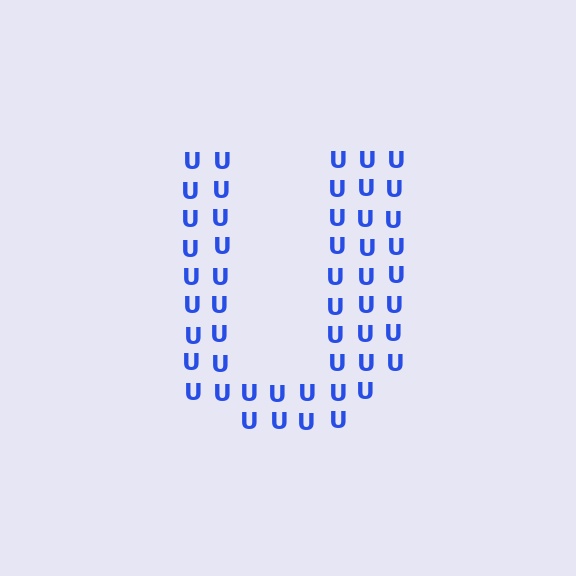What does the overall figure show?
The overall figure shows the letter U.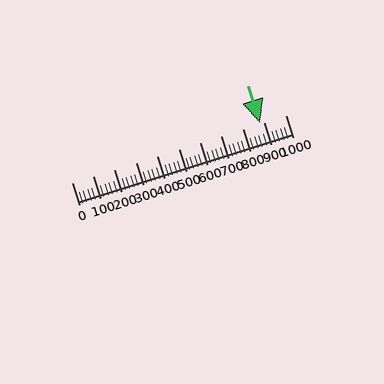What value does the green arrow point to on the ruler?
The green arrow points to approximately 884.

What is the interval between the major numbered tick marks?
The major tick marks are spaced 100 units apart.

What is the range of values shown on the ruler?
The ruler shows values from 0 to 1000.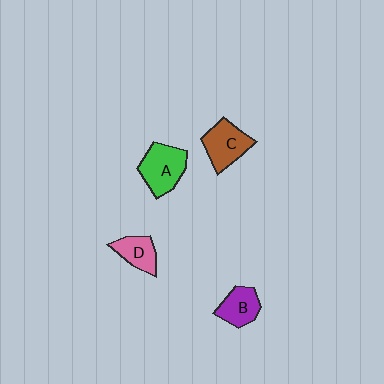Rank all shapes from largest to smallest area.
From largest to smallest: A (green), C (brown), B (purple), D (pink).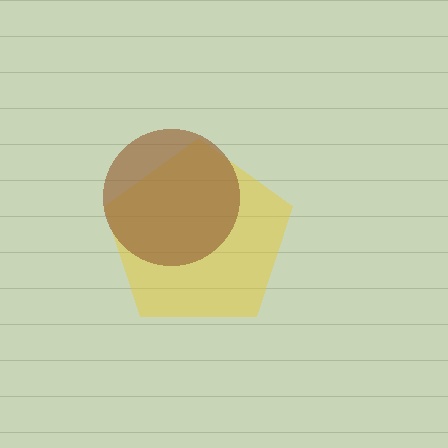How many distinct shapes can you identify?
There are 2 distinct shapes: a yellow pentagon, a brown circle.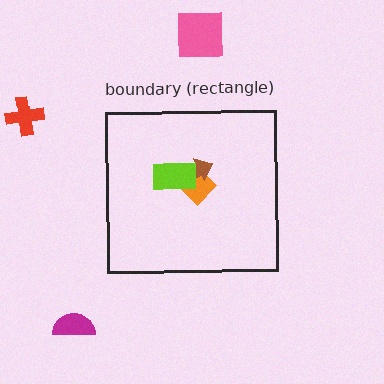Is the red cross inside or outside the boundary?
Outside.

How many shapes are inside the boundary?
3 inside, 3 outside.